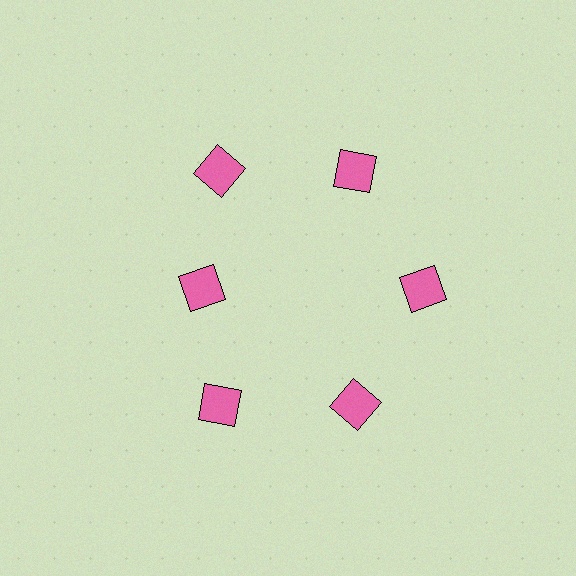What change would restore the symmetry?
The symmetry would be restored by moving it outward, back onto the ring so that all 6 squares sit at equal angles and equal distance from the center.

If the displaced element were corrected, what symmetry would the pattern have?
It would have 6-fold rotational symmetry — the pattern would map onto itself every 60 degrees.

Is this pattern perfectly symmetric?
No. The 6 pink squares are arranged in a ring, but one element near the 9 o'clock position is pulled inward toward the center, breaking the 6-fold rotational symmetry.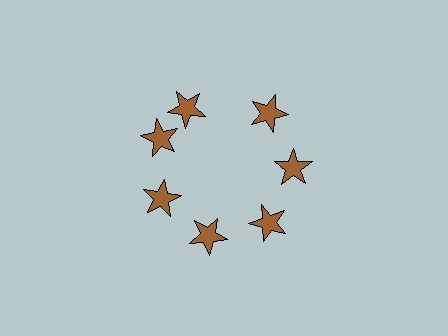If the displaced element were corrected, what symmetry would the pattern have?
It would have 7-fold rotational symmetry — the pattern would map onto itself every 51 degrees.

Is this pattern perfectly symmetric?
No. The 7 brown stars are arranged in a ring, but one element near the 12 o'clock position is rotated out of alignment along the ring, breaking the 7-fold rotational symmetry.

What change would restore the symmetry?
The symmetry would be restored by rotating it back into even spacing with its neighbors so that all 7 stars sit at equal angles and equal distance from the center.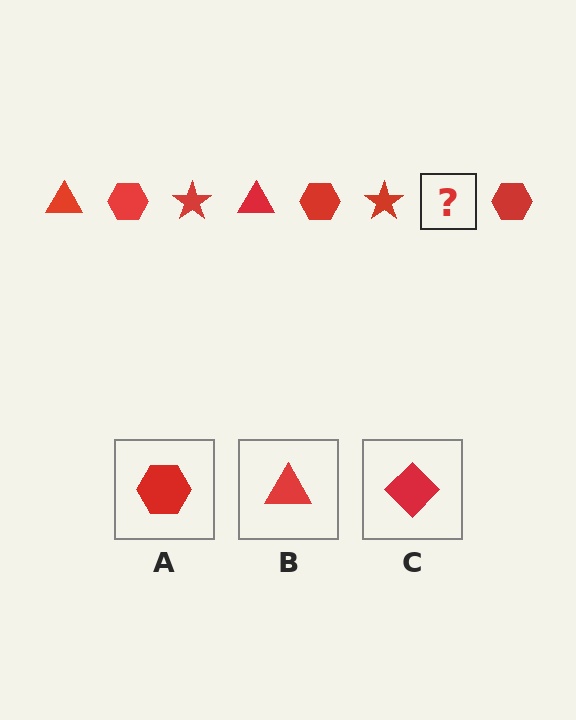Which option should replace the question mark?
Option B.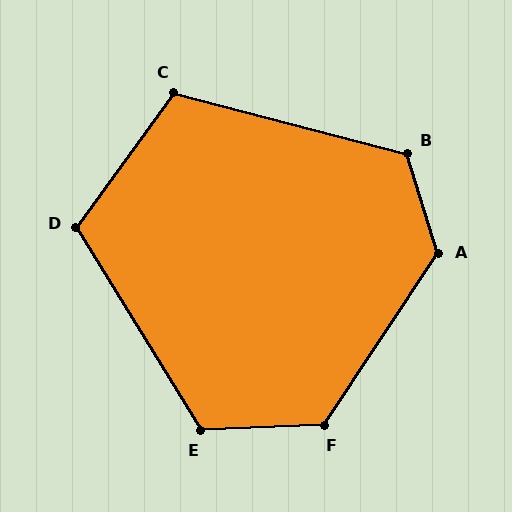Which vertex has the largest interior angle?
A, at approximately 129 degrees.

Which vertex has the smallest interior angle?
C, at approximately 112 degrees.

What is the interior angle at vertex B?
Approximately 122 degrees (obtuse).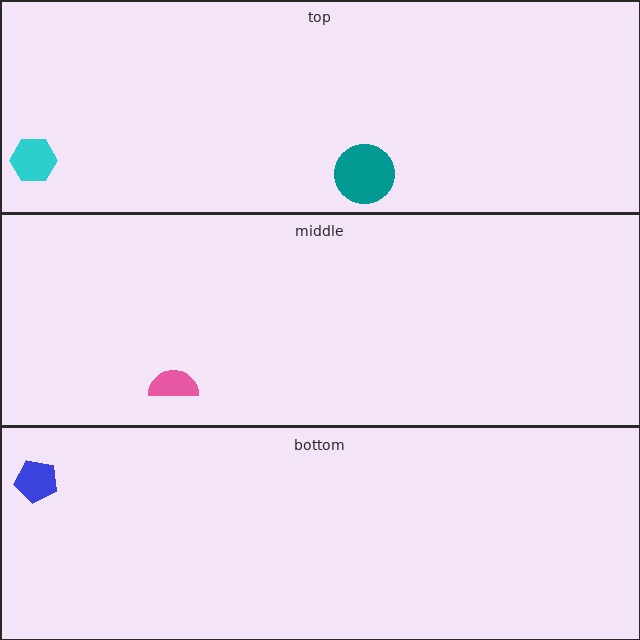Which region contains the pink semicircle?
The middle region.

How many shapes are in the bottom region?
1.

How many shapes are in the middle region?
1.